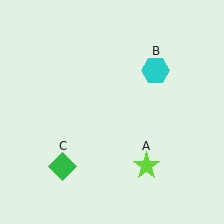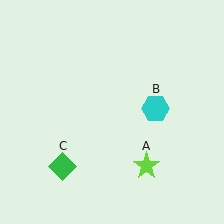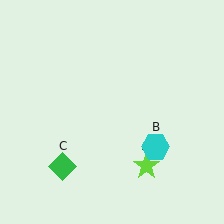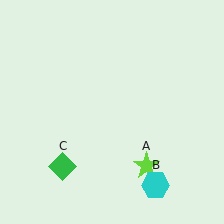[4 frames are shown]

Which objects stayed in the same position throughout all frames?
Lime star (object A) and green diamond (object C) remained stationary.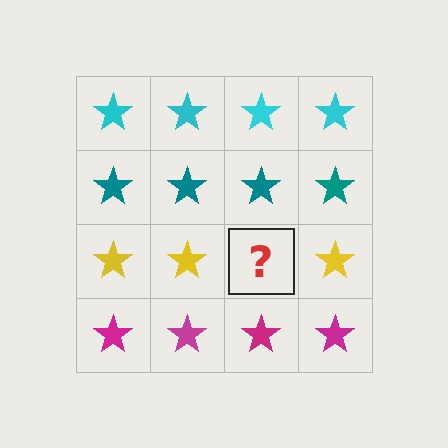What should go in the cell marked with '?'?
The missing cell should contain a yellow star.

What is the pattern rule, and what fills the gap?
The rule is that each row has a consistent color. The gap should be filled with a yellow star.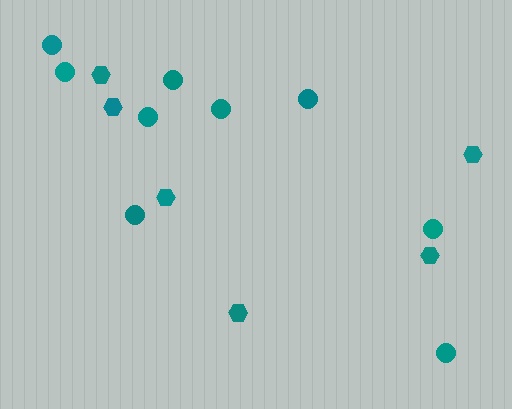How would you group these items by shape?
There are 2 groups: one group of hexagons (6) and one group of circles (9).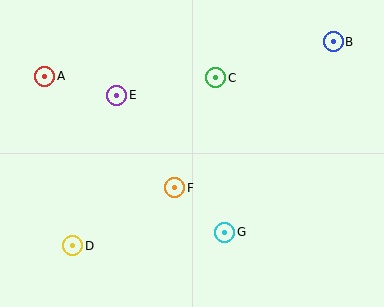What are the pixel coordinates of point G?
Point G is at (225, 232).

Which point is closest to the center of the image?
Point F at (175, 188) is closest to the center.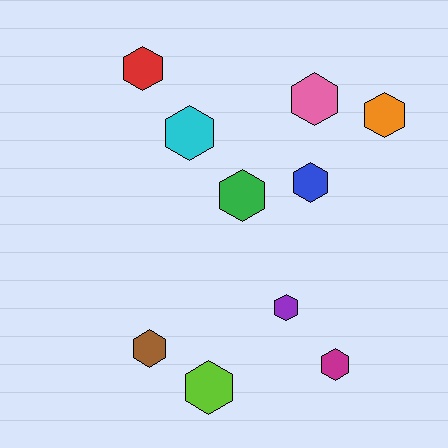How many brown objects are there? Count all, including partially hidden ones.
There is 1 brown object.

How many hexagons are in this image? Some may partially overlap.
There are 10 hexagons.